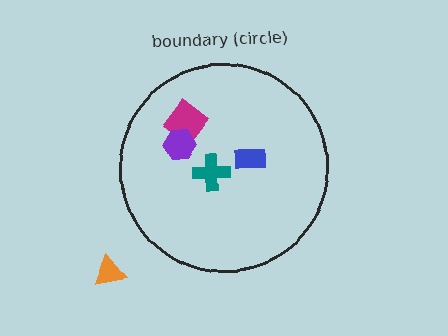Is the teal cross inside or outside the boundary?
Inside.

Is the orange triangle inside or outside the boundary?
Outside.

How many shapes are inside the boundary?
4 inside, 1 outside.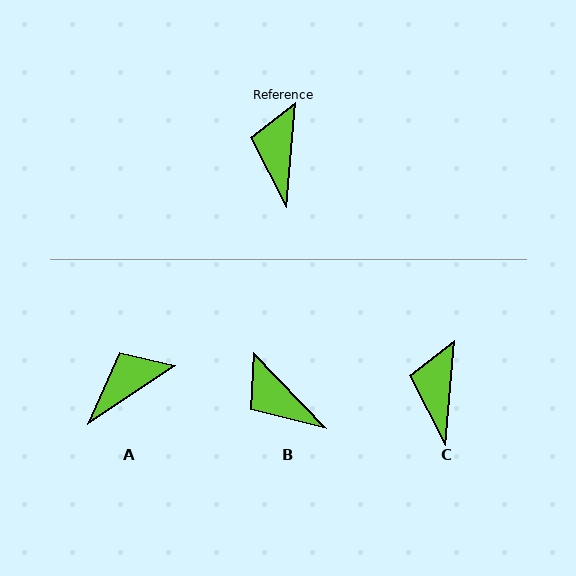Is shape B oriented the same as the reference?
No, it is off by about 49 degrees.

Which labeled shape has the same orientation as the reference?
C.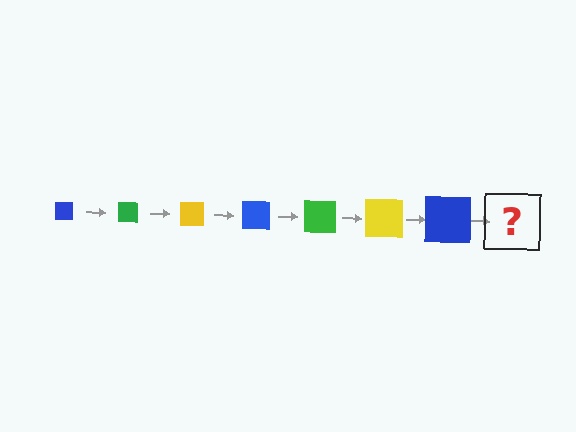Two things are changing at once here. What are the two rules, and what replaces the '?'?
The two rules are that the square grows larger each step and the color cycles through blue, green, and yellow. The '?' should be a green square, larger than the previous one.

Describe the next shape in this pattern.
It should be a green square, larger than the previous one.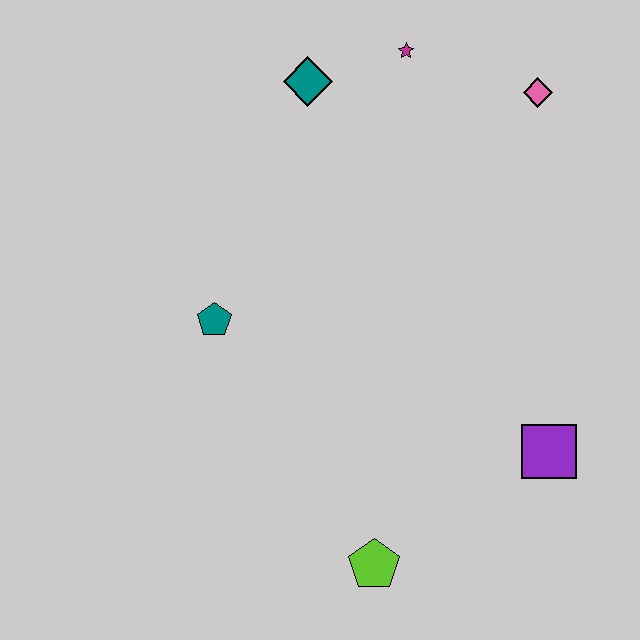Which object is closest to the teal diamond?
The magenta star is closest to the teal diamond.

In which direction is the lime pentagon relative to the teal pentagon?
The lime pentagon is below the teal pentagon.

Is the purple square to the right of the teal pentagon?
Yes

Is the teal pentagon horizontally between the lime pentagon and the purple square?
No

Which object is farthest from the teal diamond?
The lime pentagon is farthest from the teal diamond.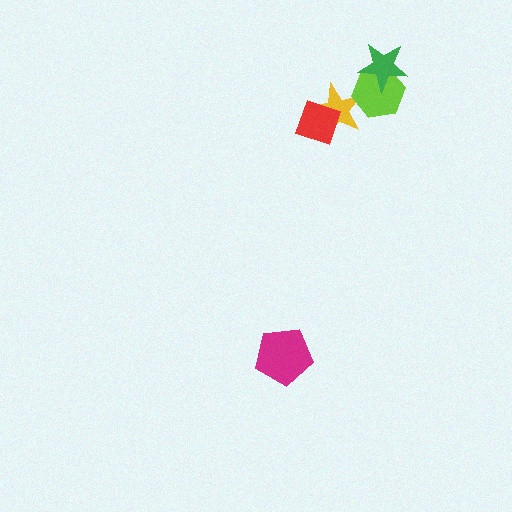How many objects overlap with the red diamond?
1 object overlaps with the red diamond.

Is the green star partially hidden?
No, no other shape covers it.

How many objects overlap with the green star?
1 object overlaps with the green star.